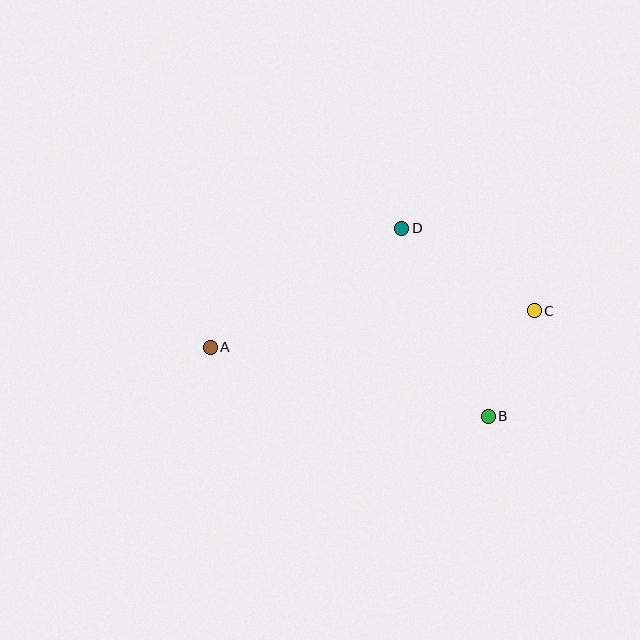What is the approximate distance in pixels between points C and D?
The distance between C and D is approximately 156 pixels.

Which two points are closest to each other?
Points B and C are closest to each other.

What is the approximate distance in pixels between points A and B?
The distance between A and B is approximately 286 pixels.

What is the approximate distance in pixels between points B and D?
The distance between B and D is approximately 207 pixels.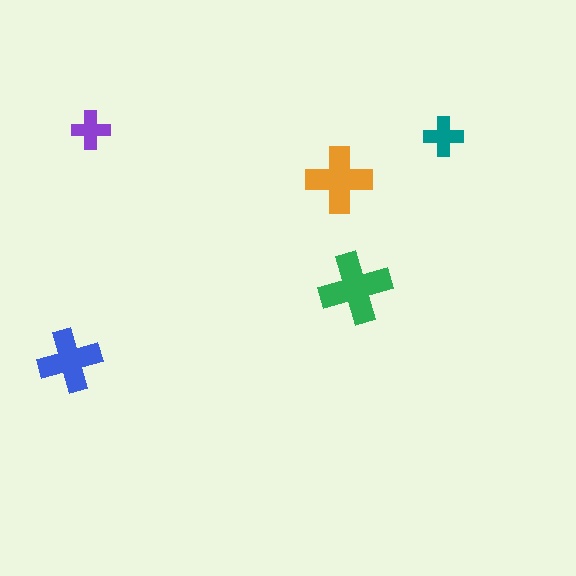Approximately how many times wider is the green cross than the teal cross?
About 2 times wider.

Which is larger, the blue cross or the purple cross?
The blue one.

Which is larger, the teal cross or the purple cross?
The teal one.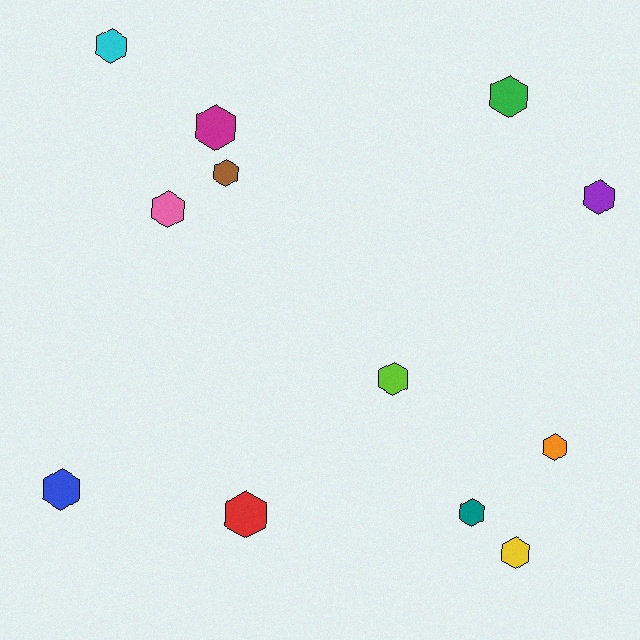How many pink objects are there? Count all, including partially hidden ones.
There is 1 pink object.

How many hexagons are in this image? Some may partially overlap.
There are 12 hexagons.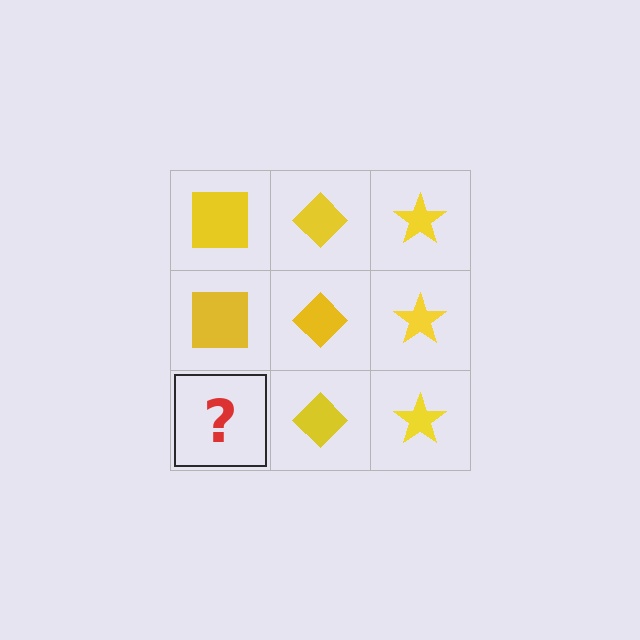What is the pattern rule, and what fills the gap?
The rule is that each column has a consistent shape. The gap should be filled with a yellow square.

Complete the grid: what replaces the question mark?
The question mark should be replaced with a yellow square.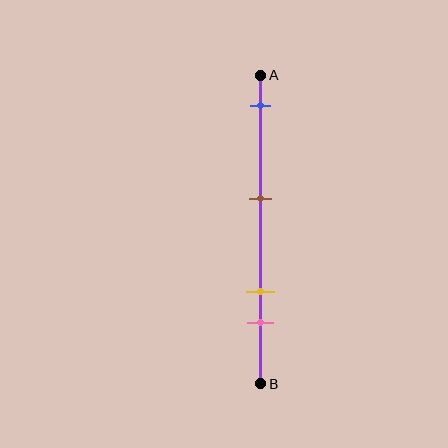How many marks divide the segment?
There are 4 marks dividing the segment.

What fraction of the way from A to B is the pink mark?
The pink mark is approximately 80% (0.8) of the way from A to B.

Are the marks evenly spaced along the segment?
No, the marks are not evenly spaced.